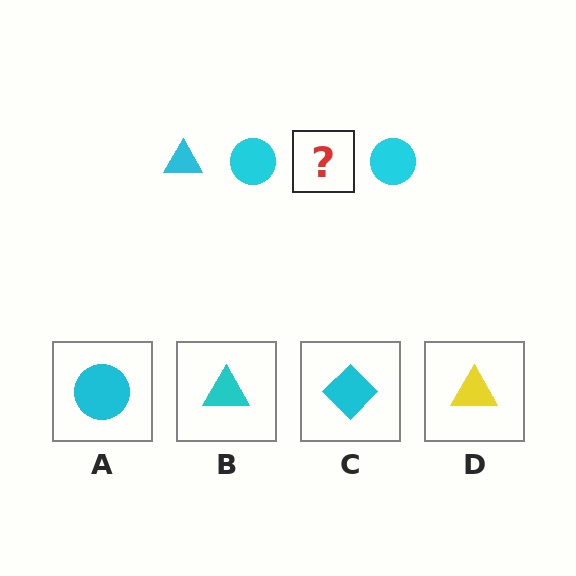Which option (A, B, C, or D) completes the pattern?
B.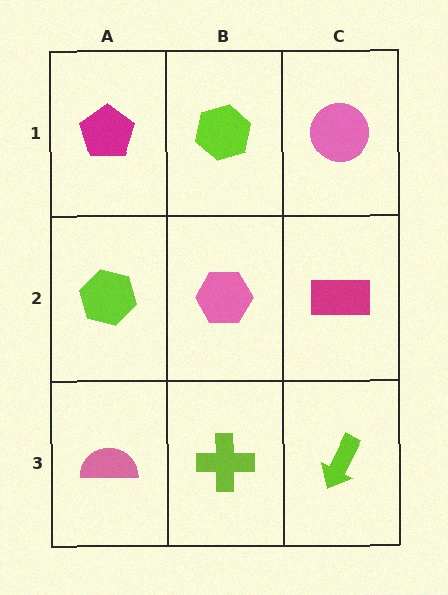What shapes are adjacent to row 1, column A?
A lime hexagon (row 2, column A), a lime hexagon (row 1, column B).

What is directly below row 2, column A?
A pink semicircle.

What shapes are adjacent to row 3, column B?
A pink hexagon (row 2, column B), a pink semicircle (row 3, column A), a lime arrow (row 3, column C).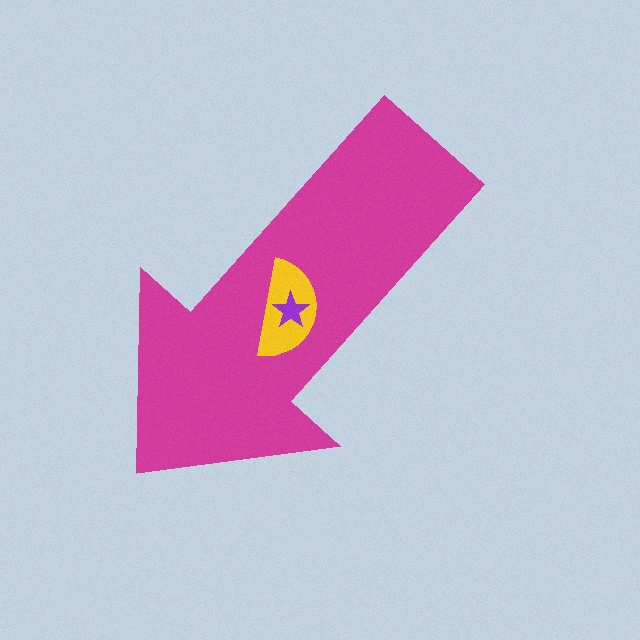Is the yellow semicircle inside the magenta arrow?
Yes.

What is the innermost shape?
The purple star.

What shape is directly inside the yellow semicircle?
The purple star.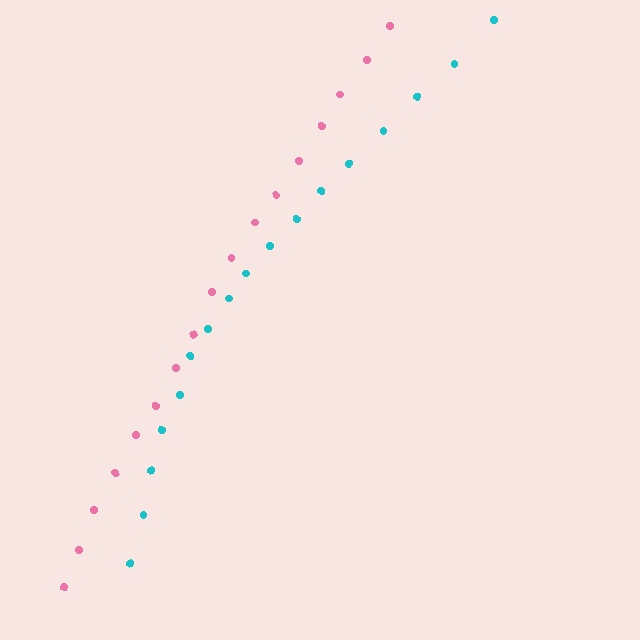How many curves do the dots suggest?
There are 2 distinct paths.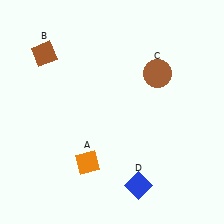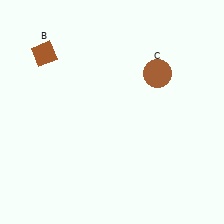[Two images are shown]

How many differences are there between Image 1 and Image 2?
There are 2 differences between the two images.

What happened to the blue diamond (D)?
The blue diamond (D) was removed in Image 2. It was in the bottom-right area of Image 1.